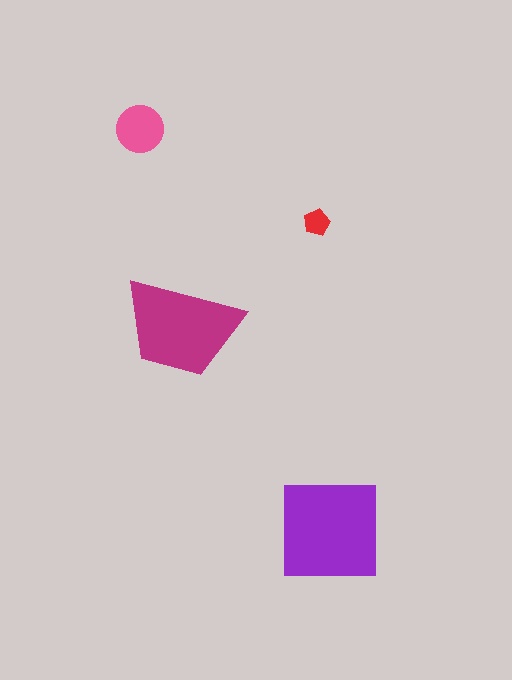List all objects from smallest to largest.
The red pentagon, the pink circle, the magenta trapezoid, the purple square.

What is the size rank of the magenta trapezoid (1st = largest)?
2nd.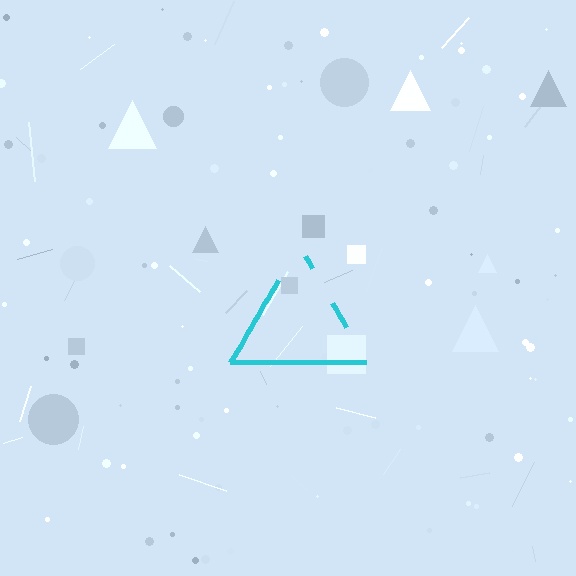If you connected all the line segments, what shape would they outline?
They would outline a triangle.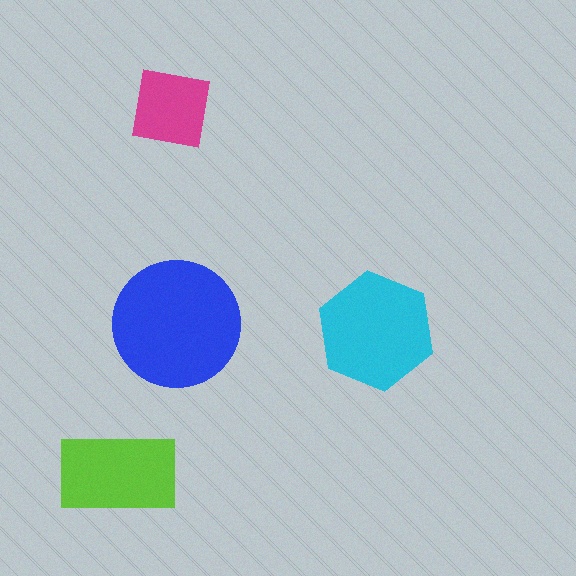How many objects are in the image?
There are 4 objects in the image.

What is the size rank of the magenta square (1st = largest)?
4th.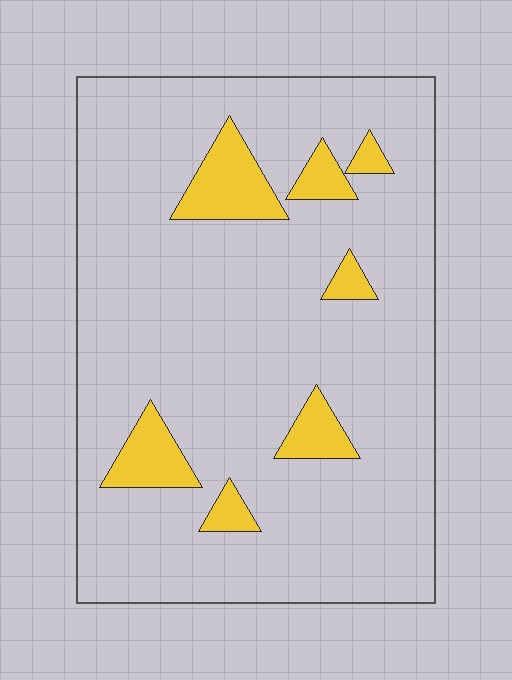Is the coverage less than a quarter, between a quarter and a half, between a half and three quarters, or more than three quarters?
Less than a quarter.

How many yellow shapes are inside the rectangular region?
7.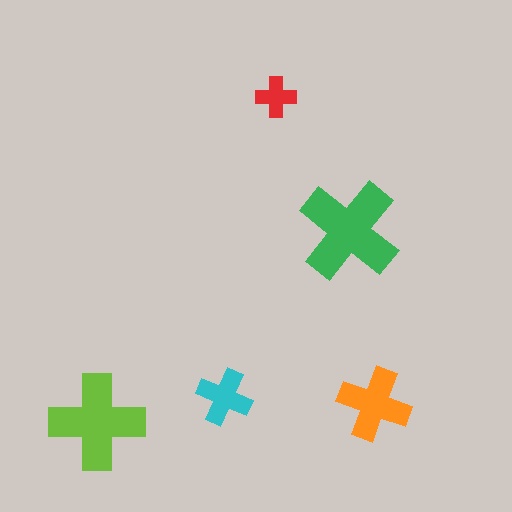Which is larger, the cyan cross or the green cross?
The green one.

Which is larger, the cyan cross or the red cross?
The cyan one.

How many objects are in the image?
There are 5 objects in the image.